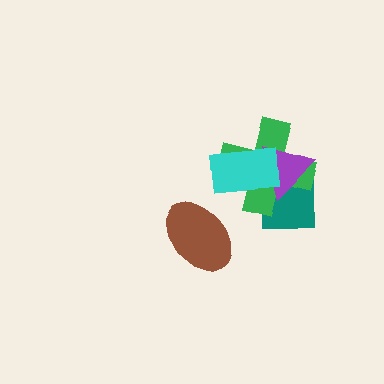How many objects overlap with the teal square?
3 objects overlap with the teal square.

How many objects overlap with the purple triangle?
3 objects overlap with the purple triangle.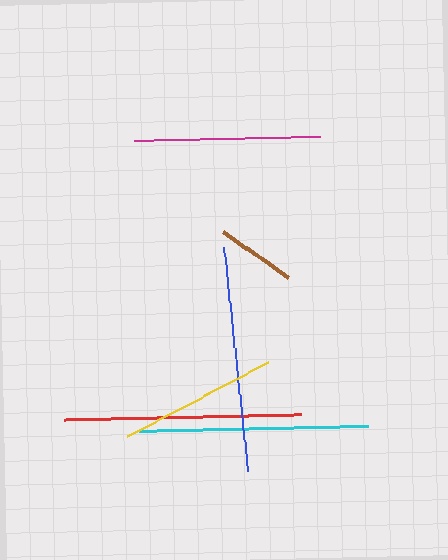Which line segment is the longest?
The red line is the longest at approximately 237 pixels.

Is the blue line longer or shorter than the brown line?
The blue line is longer than the brown line.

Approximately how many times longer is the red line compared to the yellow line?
The red line is approximately 1.5 times the length of the yellow line.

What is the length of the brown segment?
The brown segment is approximately 79 pixels long.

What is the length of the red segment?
The red segment is approximately 237 pixels long.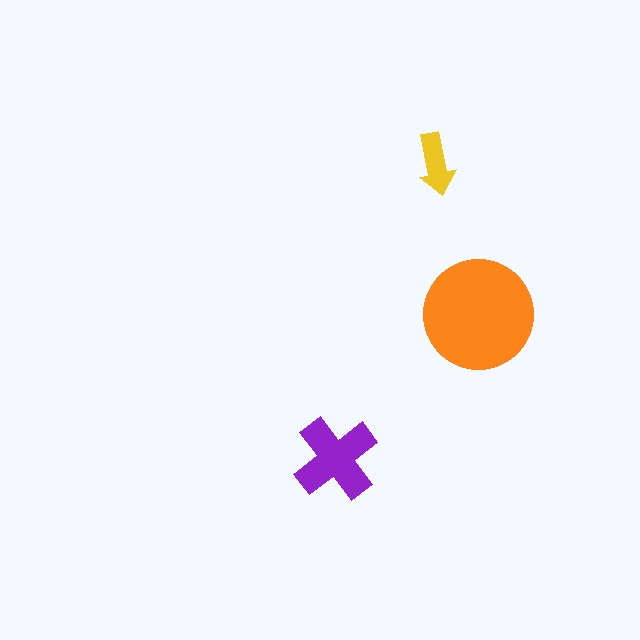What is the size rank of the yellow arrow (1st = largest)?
3rd.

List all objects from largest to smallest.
The orange circle, the purple cross, the yellow arrow.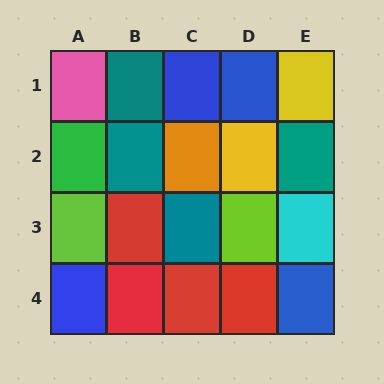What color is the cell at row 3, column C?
Teal.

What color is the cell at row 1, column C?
Blue.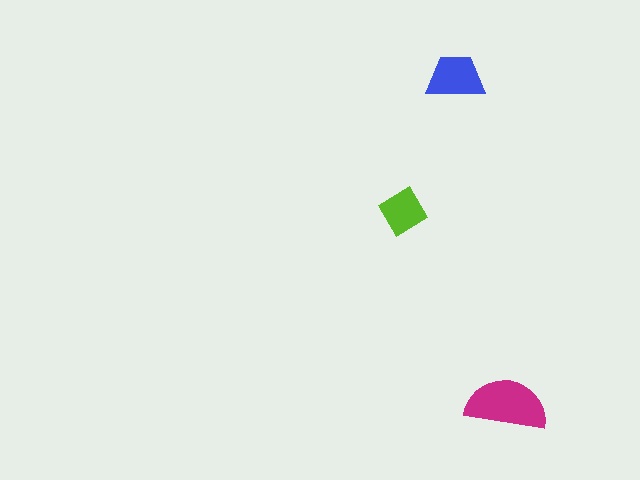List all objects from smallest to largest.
The lime diamond, the blue trapezoid, the magenta semicircle.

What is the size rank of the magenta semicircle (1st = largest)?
1st.